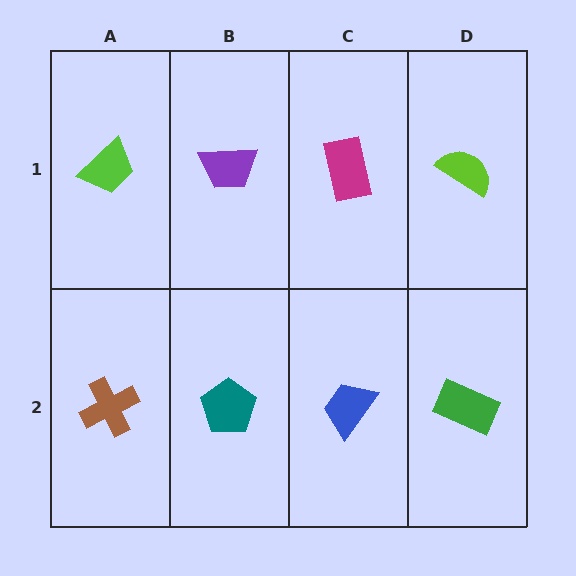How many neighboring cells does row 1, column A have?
2.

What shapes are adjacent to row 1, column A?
A brown cross (row 2, column A), a purple trapezoid (row 1, column B).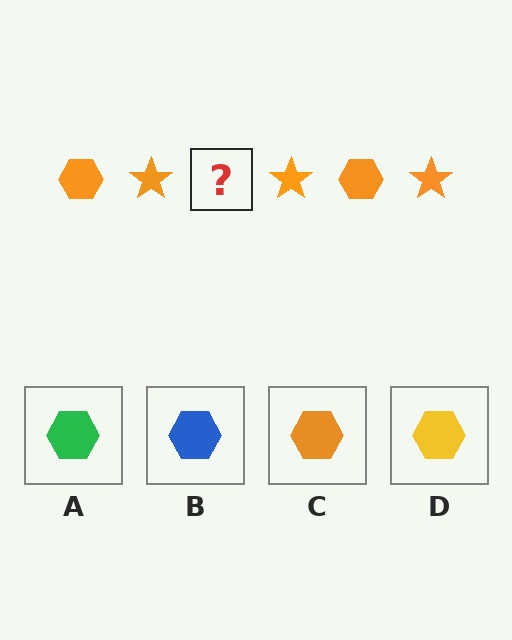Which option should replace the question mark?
Option C.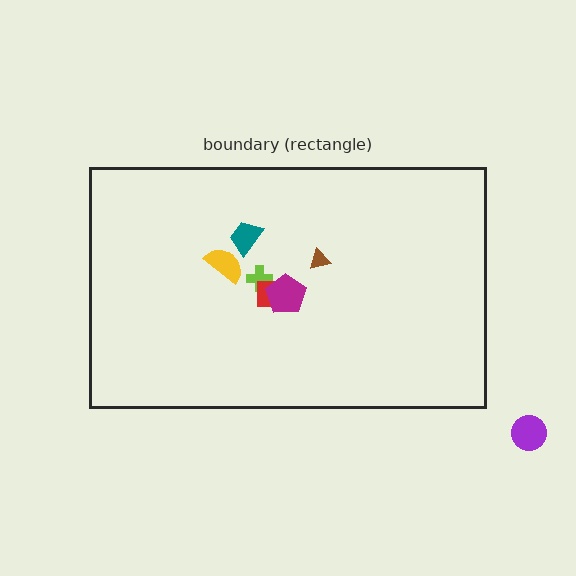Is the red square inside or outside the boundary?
Inside.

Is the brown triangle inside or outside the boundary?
Inside.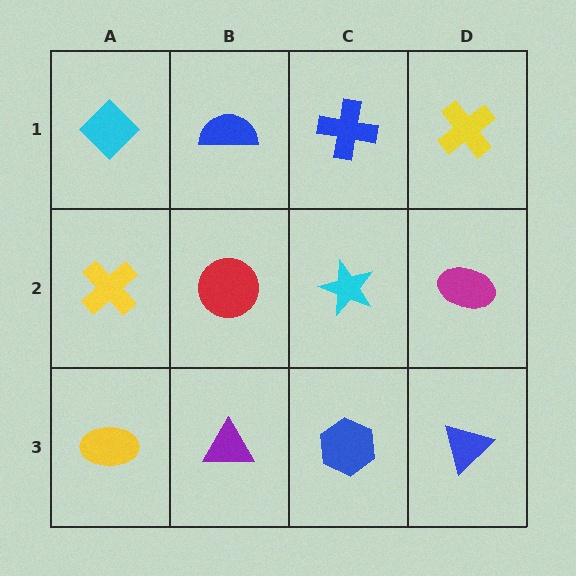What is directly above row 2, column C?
A blue cross.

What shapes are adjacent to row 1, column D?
A magenta ellipse (row 2, column D), a blue cross (row 1, column C).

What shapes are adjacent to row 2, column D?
A yellow cross (row 1, column D), a blue triangle (row 3, column D), a cyan star (row 2, column C).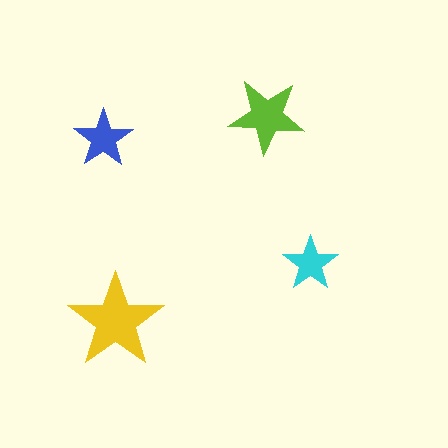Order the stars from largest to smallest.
the yellow one, the lime one, the blue one, the cyan one.